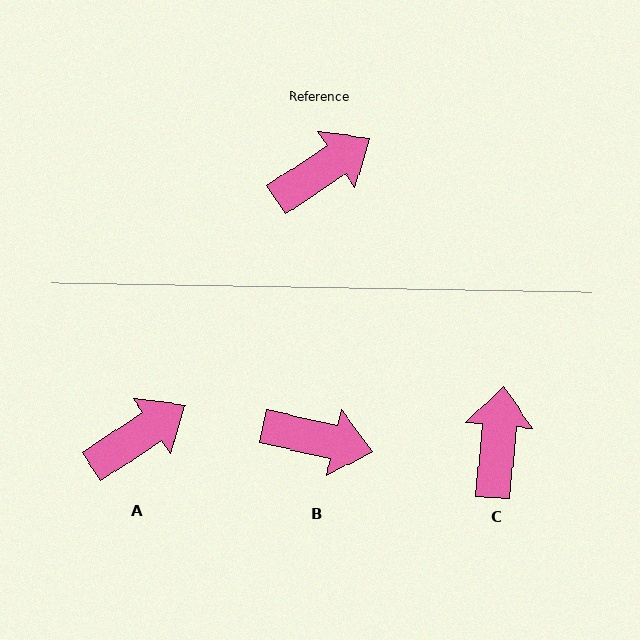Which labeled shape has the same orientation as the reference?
A.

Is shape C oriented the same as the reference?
No, it is off by about 51 degrees.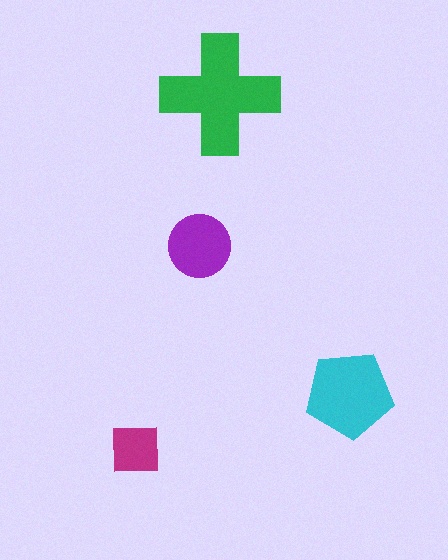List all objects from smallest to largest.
The magenta square, the purple circle, the cyan pentagon, the green cross.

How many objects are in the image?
There are 4 objects in the image.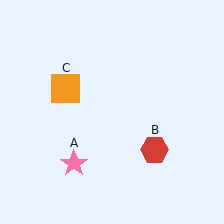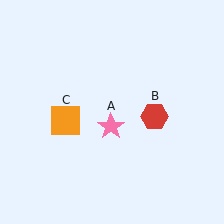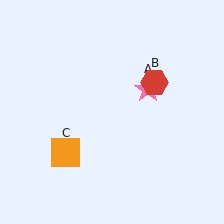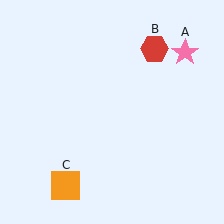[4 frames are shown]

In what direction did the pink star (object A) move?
The pink star (object A) moved up and to the right.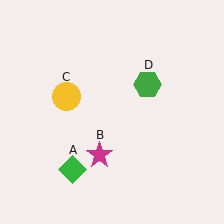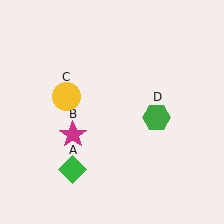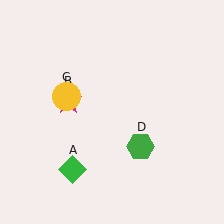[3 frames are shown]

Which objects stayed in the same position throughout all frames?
Green diamond (object A) and yellow circle (object C) remained stationary.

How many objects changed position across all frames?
2 objects changed position: magenta star (object B), green hexagon (object D).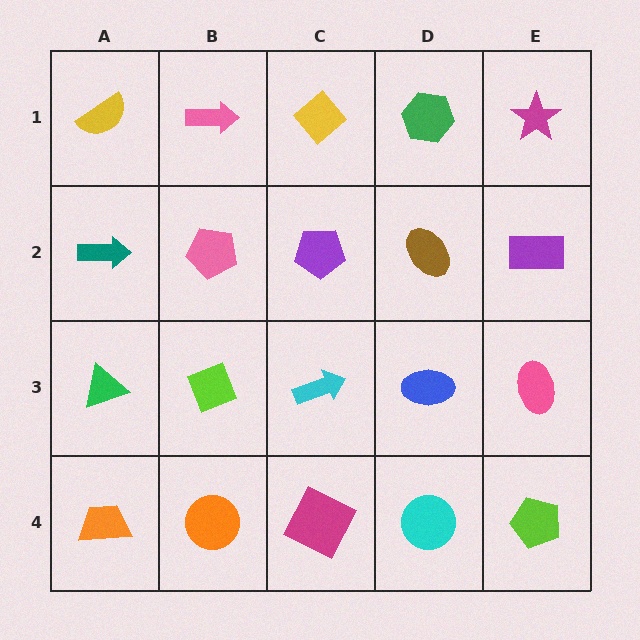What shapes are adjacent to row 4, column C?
A cyan arrow (row 3, column C), an orange circle (row 4, column B), a cyan circle (row 4, column D).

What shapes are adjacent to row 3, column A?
A teal arrow (row 2, column A), an orange trapezoid (row 4, column A), a lime diamond (row 3, column B).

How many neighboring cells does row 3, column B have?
4.